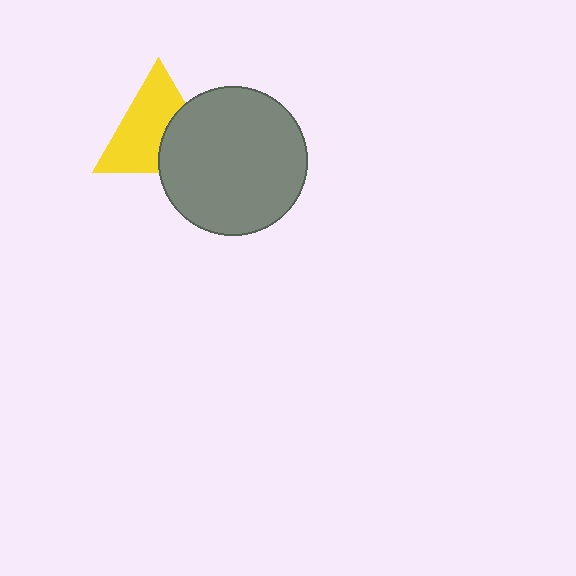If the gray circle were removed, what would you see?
You would see the complete yellow triangle.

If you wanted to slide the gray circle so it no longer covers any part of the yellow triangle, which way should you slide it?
Slide it right — that is the most direct way to separate the two shapes.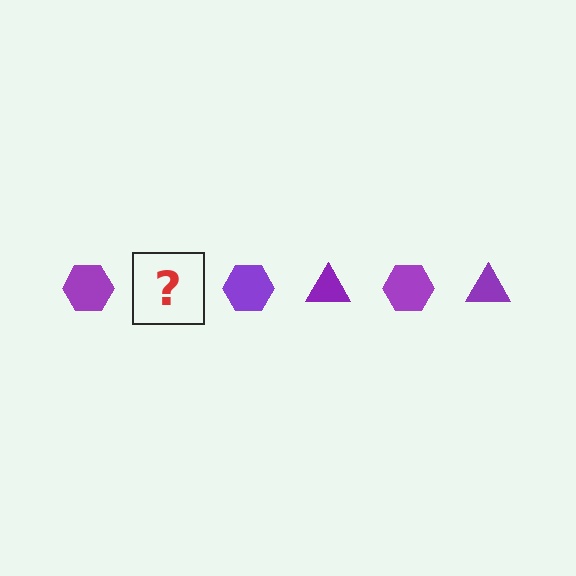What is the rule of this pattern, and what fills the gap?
The rule is that the pattern cycles through hexagon, triangle shapes in purple. The gap should be filled with a purple triangle.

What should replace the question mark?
The question mark should be replaced with a purple triangle.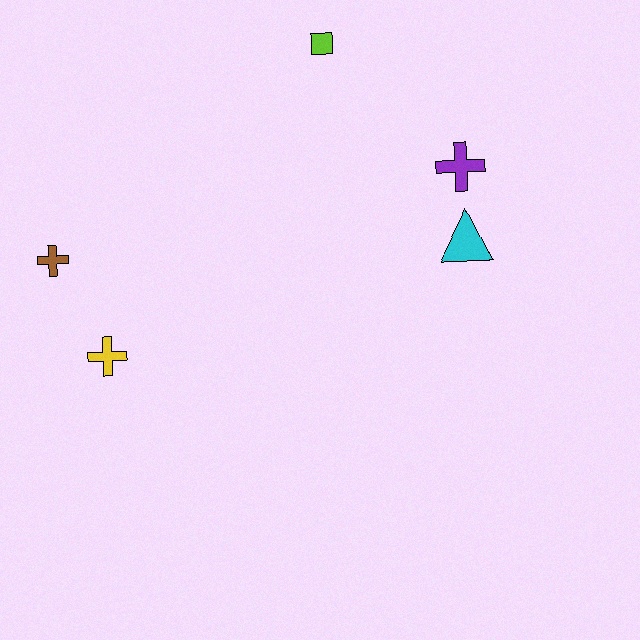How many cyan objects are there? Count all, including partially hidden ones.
There is 1 cyan object.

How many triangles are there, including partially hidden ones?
There is 1 triangle.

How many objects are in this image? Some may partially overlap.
There are 5 objects.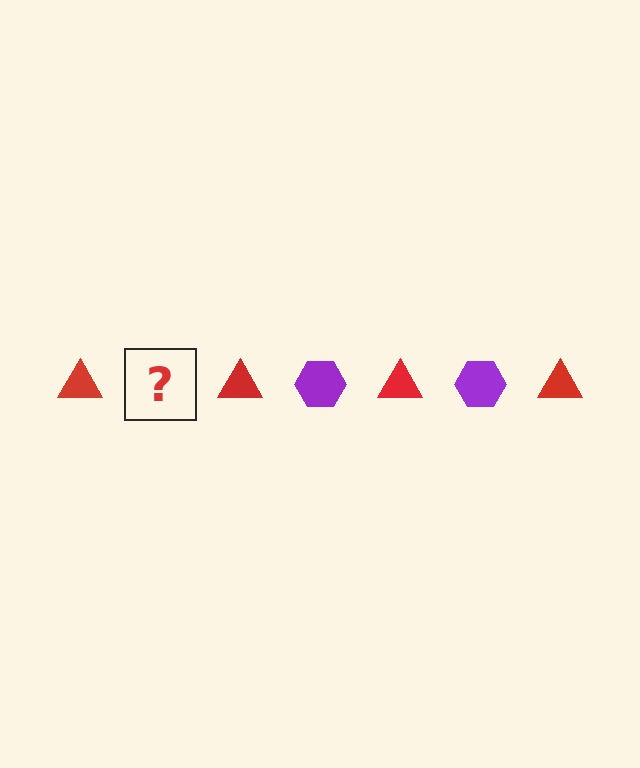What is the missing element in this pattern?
The missing element is a purple hexagon.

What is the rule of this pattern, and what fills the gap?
The rule is that the pattern alternates between red triangle and purple hexagon. The gap should be filled with a purple hexagon.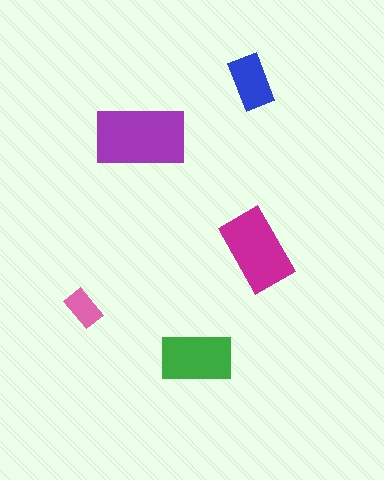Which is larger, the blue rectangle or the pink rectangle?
The blue one.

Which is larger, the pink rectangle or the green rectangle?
The green one.